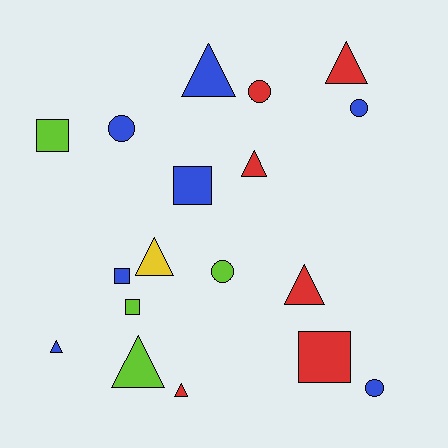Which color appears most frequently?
Blue, with 7 objects.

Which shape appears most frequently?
Triangle, with 8 objects.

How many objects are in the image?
There are 18 objects.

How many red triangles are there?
There are 4 red triangles.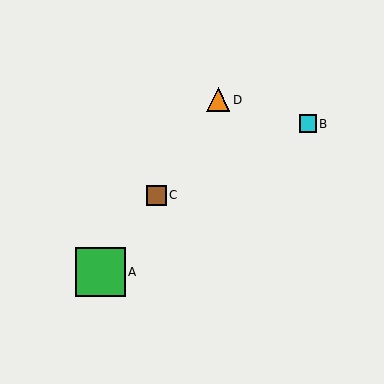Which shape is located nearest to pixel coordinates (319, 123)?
The cyan square (labeled B) at (308, 124) is nearest to that location.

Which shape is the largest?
The green square (labeled A) is the largest.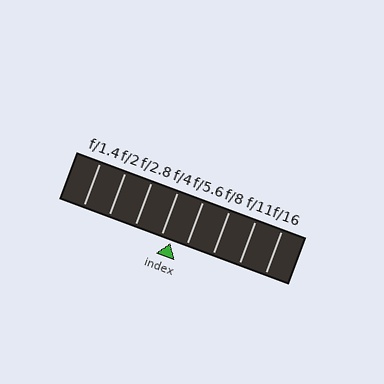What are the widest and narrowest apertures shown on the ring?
The widest aperture shown is f/1.4 and the narrowest is f/16.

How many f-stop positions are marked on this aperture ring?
There are 8 f-stop positions marked.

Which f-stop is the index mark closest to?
The index mark is closest to f/4.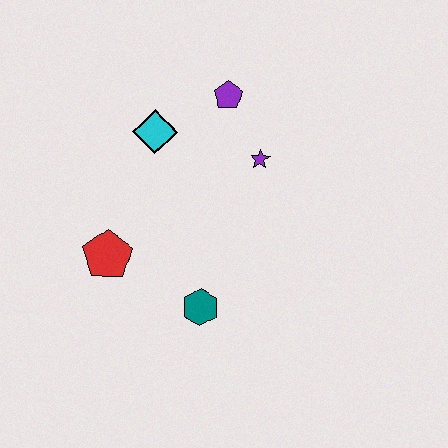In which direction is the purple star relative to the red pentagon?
The purple star is to the right of the red pentagon.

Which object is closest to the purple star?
The purple pentagon is closest to the purple star.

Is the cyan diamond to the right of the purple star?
No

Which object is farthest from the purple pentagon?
The teal hexagon is farthest from the purple pentagon.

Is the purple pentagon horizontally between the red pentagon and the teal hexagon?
No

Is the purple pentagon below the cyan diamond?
No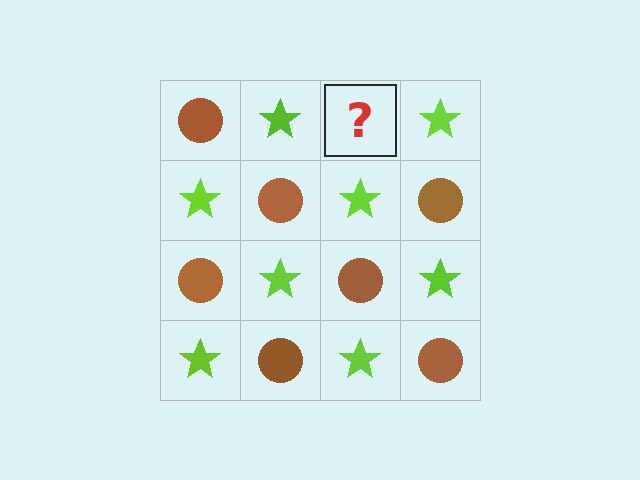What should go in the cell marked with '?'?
The missing cell should contain a brown circle.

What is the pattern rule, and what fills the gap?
The rule is that it alternates brown circle and lime star in a checkerboard pattern. The gap should be filled with a brown circle.